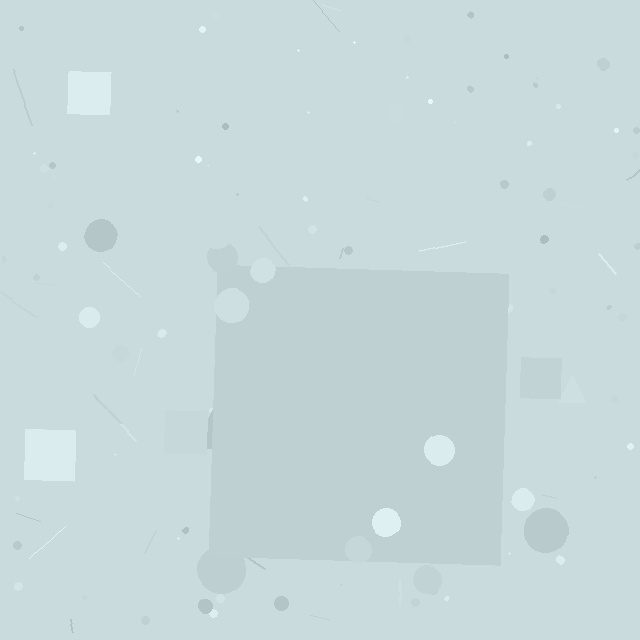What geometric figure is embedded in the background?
A square is embedded in the background.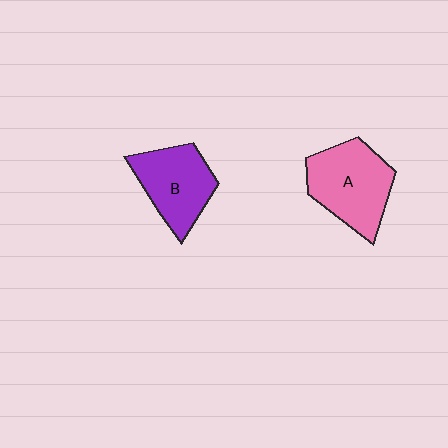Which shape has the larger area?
Shape A (pink).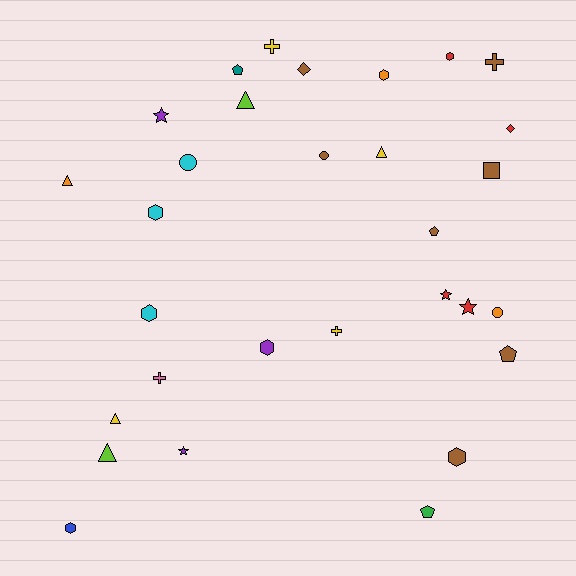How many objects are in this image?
There are 30 objects.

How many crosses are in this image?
There are 4 crosses.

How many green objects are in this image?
There is 1 green object.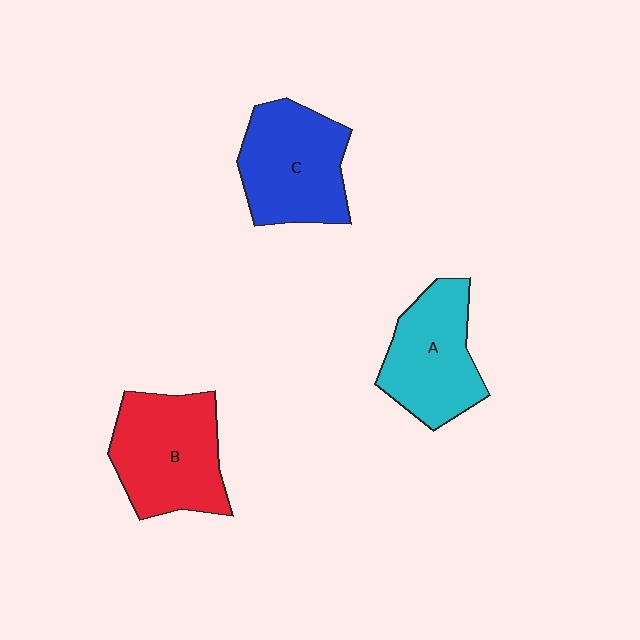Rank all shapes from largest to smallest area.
From largest to smallest: B (red), C (blue), A (cyan).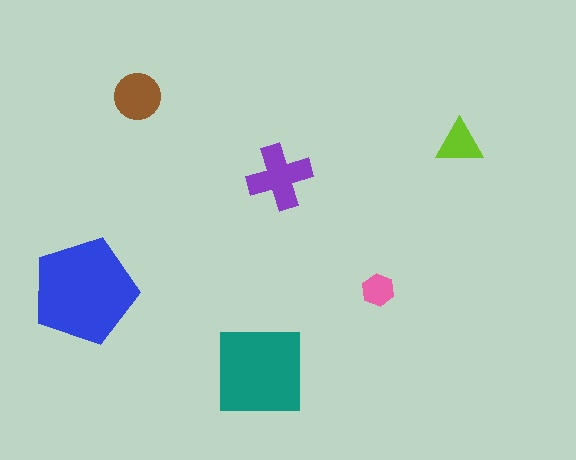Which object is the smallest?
The pink hexagon.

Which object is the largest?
The blue pentagon.